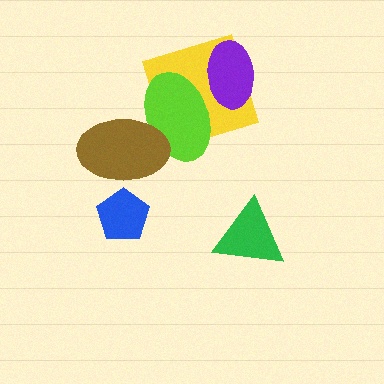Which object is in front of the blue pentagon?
The brown ellipse is in front of the blue pentagon.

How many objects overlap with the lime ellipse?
3 objects overlap with the lime ellipse.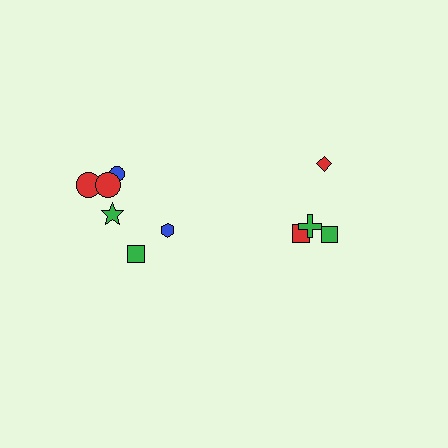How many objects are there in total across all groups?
There are 10 objects.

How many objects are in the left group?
There are 6 objects.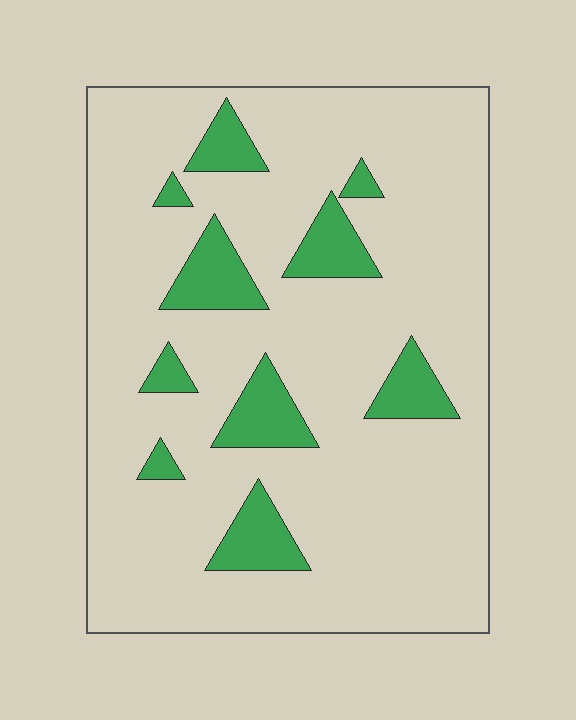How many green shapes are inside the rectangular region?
10.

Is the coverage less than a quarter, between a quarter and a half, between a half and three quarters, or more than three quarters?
Less than a quarter.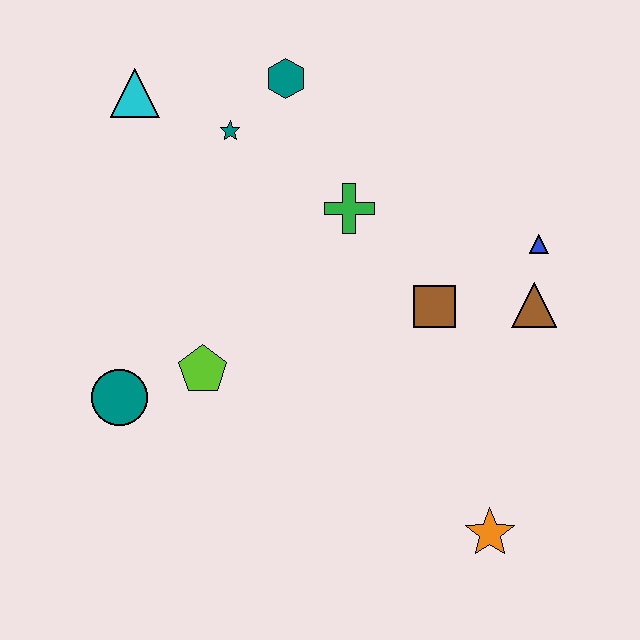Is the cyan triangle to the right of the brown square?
No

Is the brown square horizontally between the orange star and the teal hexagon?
Yes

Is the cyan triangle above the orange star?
Yes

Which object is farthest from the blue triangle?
The teal circle is farthest from the blue triangle.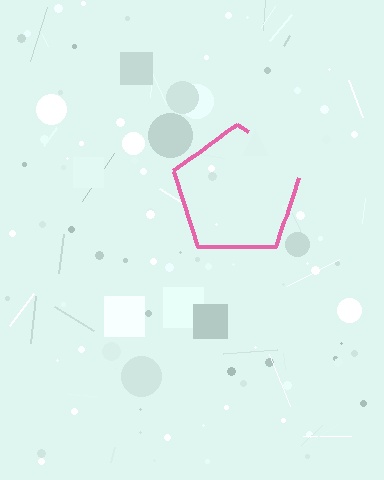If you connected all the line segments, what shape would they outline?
They would outline a pentagon.